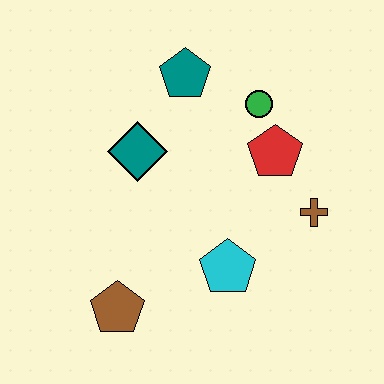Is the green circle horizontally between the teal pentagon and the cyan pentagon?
No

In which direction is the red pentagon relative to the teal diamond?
The red pentagon is to the right of the teal diamond.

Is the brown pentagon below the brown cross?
Yes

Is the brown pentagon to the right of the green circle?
No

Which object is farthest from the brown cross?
The brown pentagon is farthest from the brown cross.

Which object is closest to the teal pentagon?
The green circle is closest to the teal pentagon.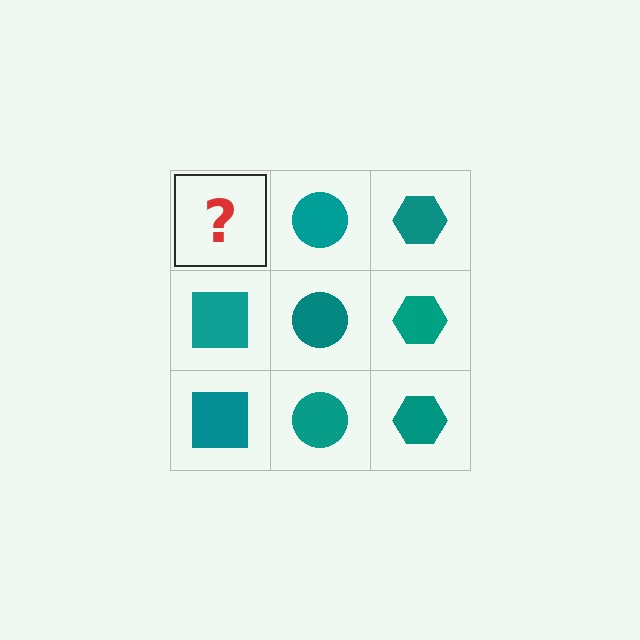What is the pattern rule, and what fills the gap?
The rule is that each column has a consistent shape. The gap should be filled with a teal square.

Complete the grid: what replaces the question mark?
The question mark should be replaced with a teal square.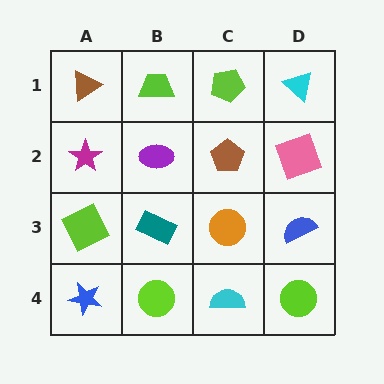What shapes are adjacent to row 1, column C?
A brown pentagon (row 2, column C), a lime trapezoid (row 1, column B), a cyan triangle (row 1, column D).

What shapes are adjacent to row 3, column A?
A magenta star (row 2, column A), a blue star (row 4, column A), a teal rectangle (row 3, column B).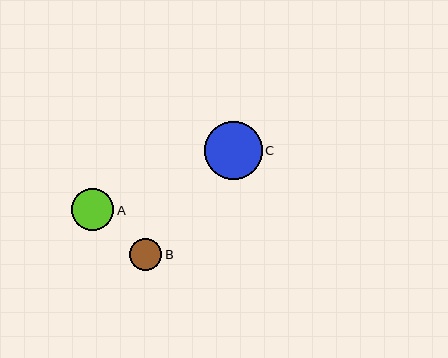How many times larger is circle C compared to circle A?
Circle C is approximately 1.4 times the size of circle A.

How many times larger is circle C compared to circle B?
Circle C is approximately 1.8 times the size of circle B.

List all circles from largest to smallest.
From largest to smallest: C, A, B.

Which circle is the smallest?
Circle B is the smallest with a size of approximately 33 pixels.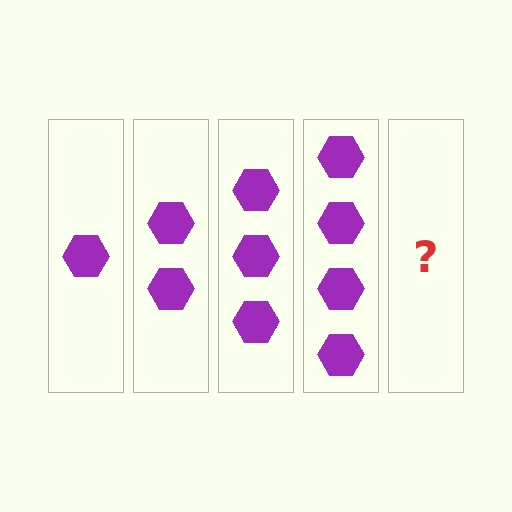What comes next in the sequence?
The next element should be 5 hexagons.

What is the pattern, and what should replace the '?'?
The pattern is that each step adds one more hexagon. The '?' should be 5 hexagons.